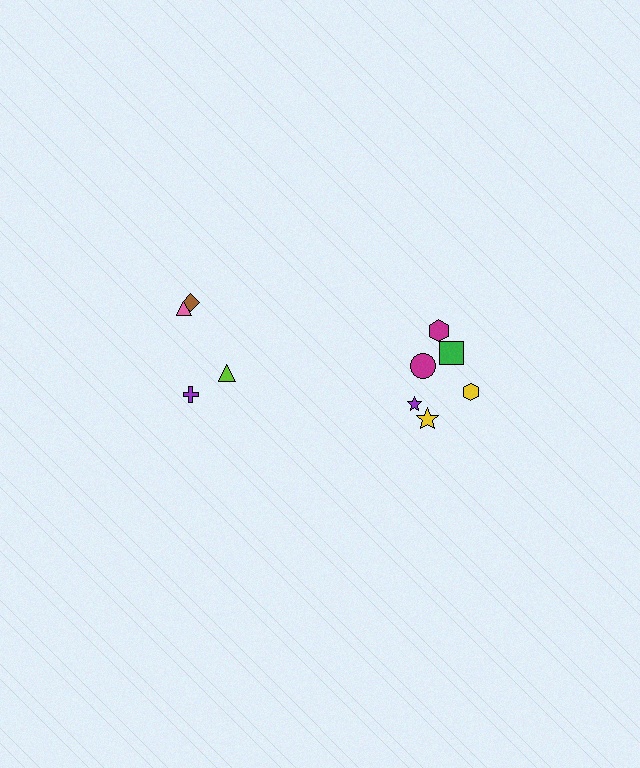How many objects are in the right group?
There are 6 objects.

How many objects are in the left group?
There are 4 objects.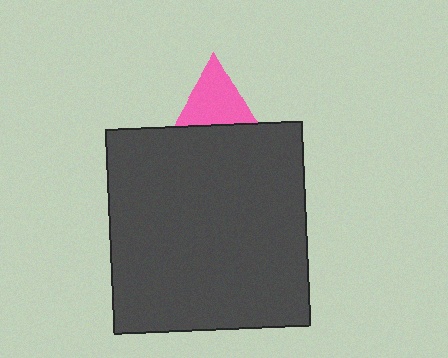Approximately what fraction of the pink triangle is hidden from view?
Roughly 63% of the pink triangle is hidden behind the dark gray rectangle.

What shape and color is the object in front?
The object in front is a dark gray rectangle.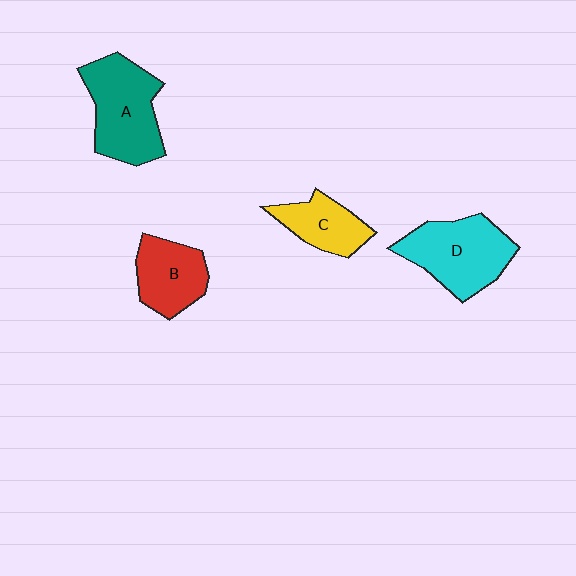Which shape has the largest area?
Shape A (teal).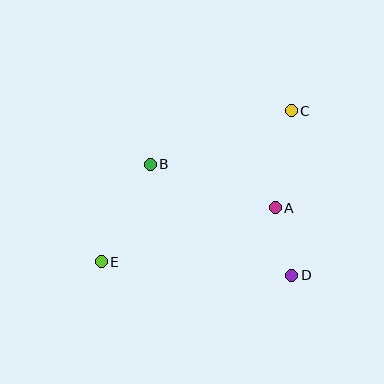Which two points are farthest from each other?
Points C and E are farthest from each other.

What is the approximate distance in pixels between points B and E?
The distance between B and E is approximately 109 pixels.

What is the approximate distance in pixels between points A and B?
The distance between A and B is approximately 132 pixels.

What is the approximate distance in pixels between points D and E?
The distance between D and E is approximately 191 pixels.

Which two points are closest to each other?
Points A and D are closest to each other.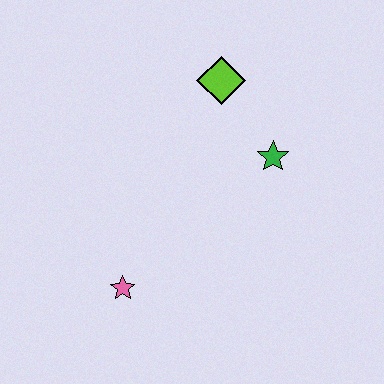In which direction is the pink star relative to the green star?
The pink star is to the left of the green star.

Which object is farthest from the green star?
The pink star is farthest from the green star.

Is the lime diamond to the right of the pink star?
Yes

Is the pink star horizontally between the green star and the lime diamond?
No